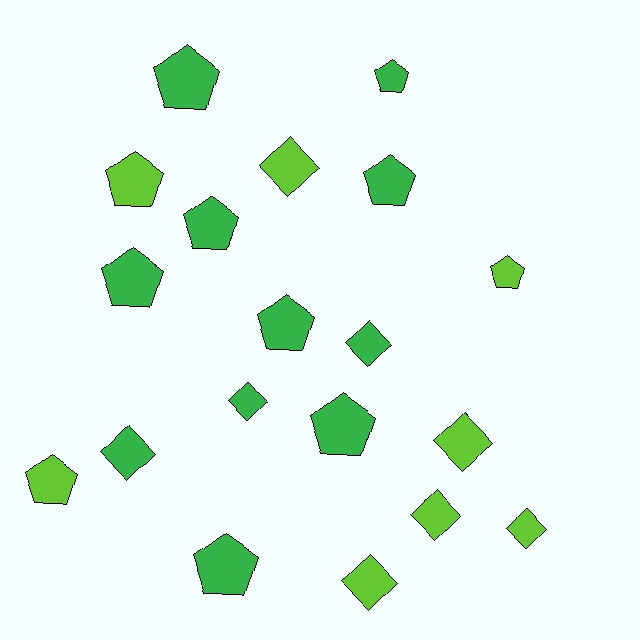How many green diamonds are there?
There are 3 green diamonds.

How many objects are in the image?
There are 19 objects.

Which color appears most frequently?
Green, with 11 objects.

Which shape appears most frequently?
Pentagon, with 11 objects.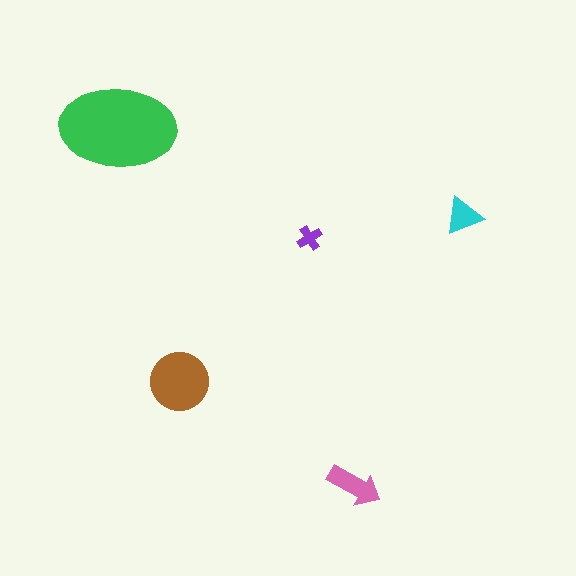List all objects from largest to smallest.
The green ellipse, the brown circle, the pink arrow, the cyan triangle, the purple cross.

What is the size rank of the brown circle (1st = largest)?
2nd.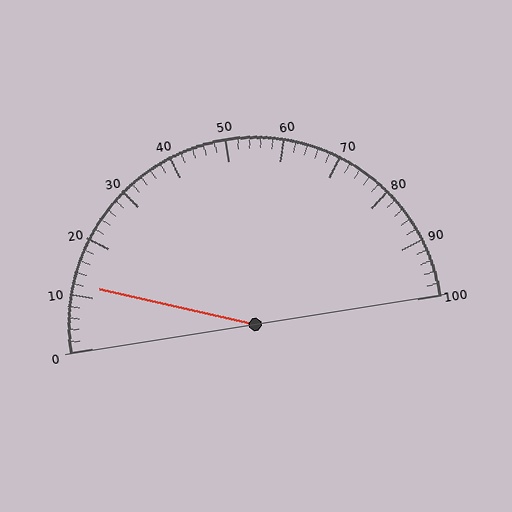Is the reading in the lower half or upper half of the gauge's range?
The reading is in the lower half of the range (0 to 100).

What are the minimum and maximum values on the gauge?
The gauge ranges from 0 to 100.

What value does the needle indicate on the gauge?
The needle indicates approximately 12.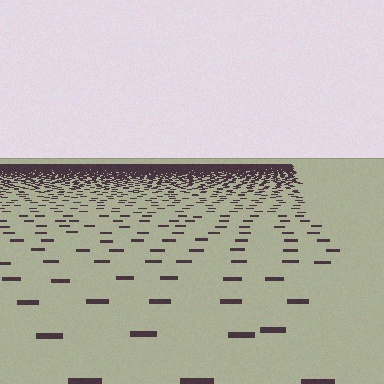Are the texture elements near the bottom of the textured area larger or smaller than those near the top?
Larger. Near the bottom, elements are closer to the viewer and appear at a bigger on-screen size.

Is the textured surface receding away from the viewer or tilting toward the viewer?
The surface is receding away from the viewer. Texture elements get smaller and denser toward the top.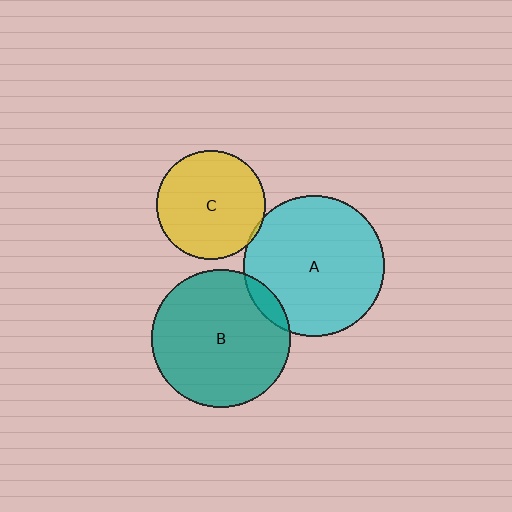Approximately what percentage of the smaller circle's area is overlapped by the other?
Approximately 5%.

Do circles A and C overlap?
Yes.